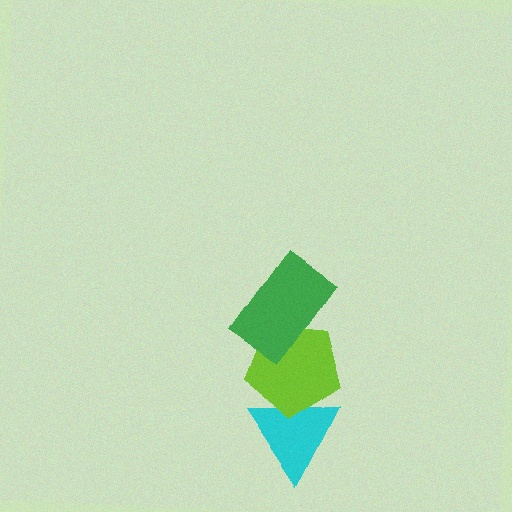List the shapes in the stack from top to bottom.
From top to bottom: the green rectangle, the lime pentagon, the cyan triangle.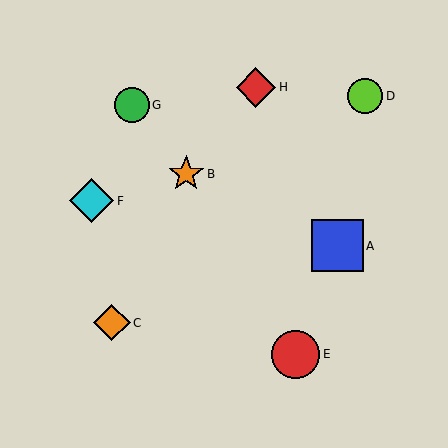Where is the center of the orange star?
The center of the orange star is at (186, 174).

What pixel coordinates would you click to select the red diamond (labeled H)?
Click at (256, 87) to select the red diamond H.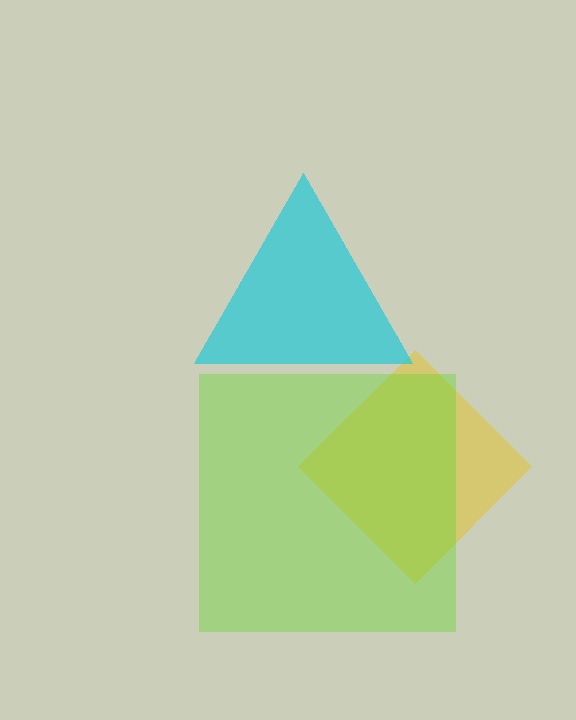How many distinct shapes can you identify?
There are 3 distinct shapes: a yellow diamond, a lime square, a cyan triangle.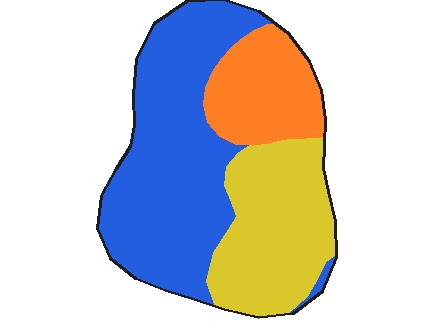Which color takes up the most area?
Blue, at roughly 50%.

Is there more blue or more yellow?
Blue.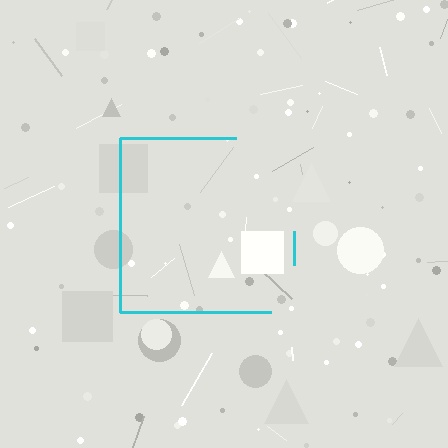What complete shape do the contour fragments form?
The contour fragments form a square.